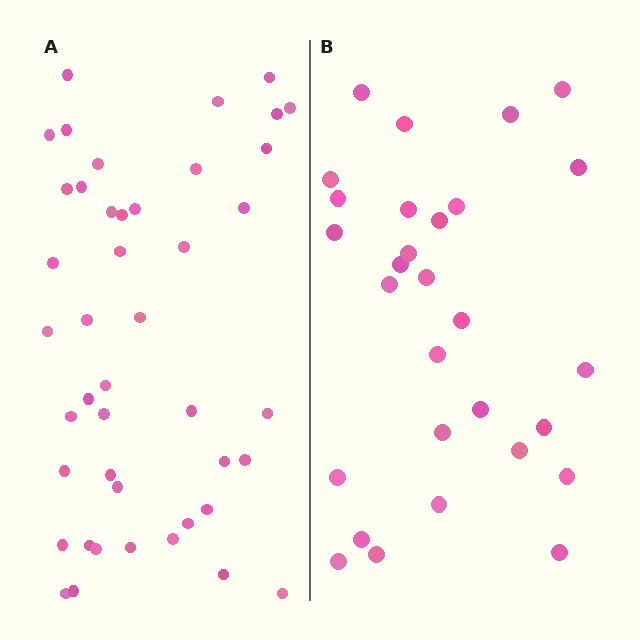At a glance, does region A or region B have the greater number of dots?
Region A (the left region) has more dots.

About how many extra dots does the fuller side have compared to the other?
Region A has approximately 15 more dots than region B.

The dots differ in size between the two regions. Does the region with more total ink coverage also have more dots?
No. Region B has more total ink coverage because its dots are larger, but region A actually contains more individual dots. Total area can be misleading — the number of items is what matters here.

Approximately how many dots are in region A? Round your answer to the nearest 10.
About 40 dots. (The exact count is 44, which rounds to 40.)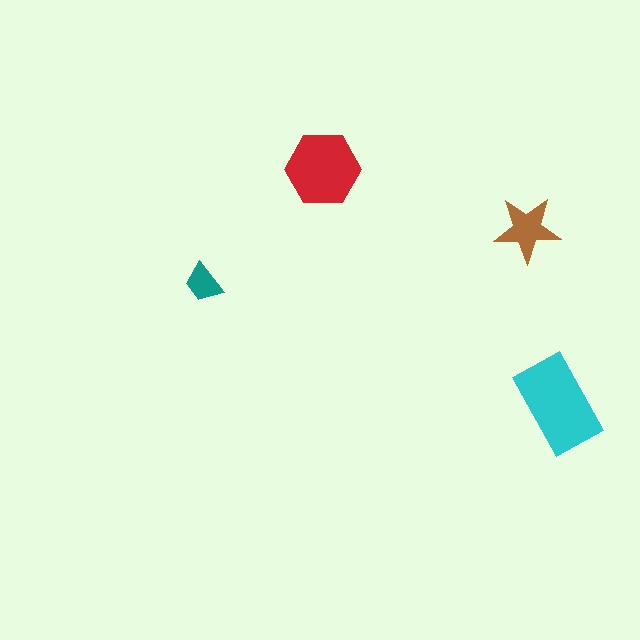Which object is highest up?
The red hexagon is topmost.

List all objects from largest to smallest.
The cyan rectangle, the red hexagon, the brown star, the teal trapezoid.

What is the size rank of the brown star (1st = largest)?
3rd.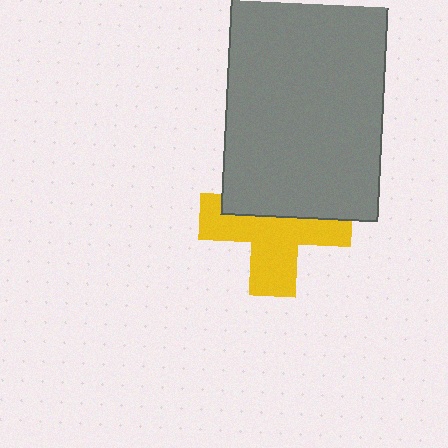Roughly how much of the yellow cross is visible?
About half of it is visible (roughly 56%).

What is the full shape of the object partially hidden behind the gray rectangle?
The partially hidden object is a yellow cross.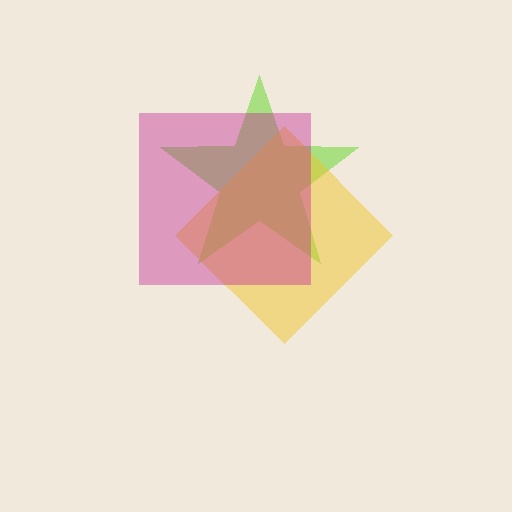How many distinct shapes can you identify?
There are 3 distinct shapes: a lime star, a yellow diamond, a magenta square.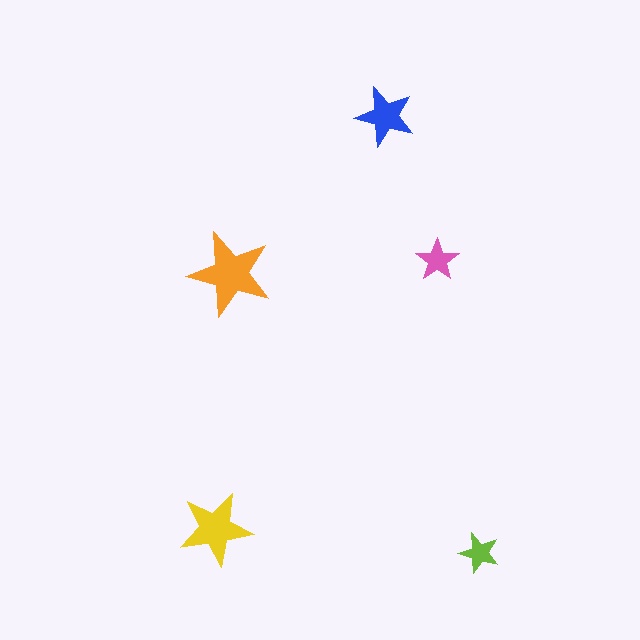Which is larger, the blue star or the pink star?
The blue one.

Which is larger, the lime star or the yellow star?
The yellow one.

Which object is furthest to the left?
The yellow star is leftmost.